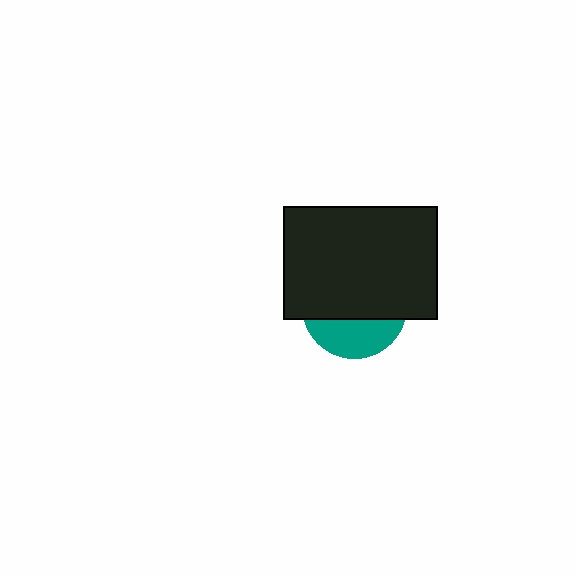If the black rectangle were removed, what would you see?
You would see the complete teal circle.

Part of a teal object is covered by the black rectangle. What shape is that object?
It is a circle.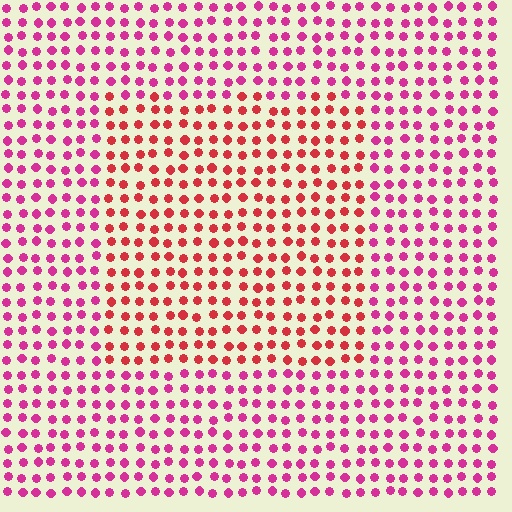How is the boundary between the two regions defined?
The boundary is defined purely by a slight shift in hue (about 34 degrees). Spacing, size, and orientation are identical on both sides.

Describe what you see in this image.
The image is filled with small magenta elements in a uniform arrangement. A rectangle-shaped region is visible where the elements are tinted to a slightly different hue, forming a subtle color boundary.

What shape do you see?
I see a rectangle.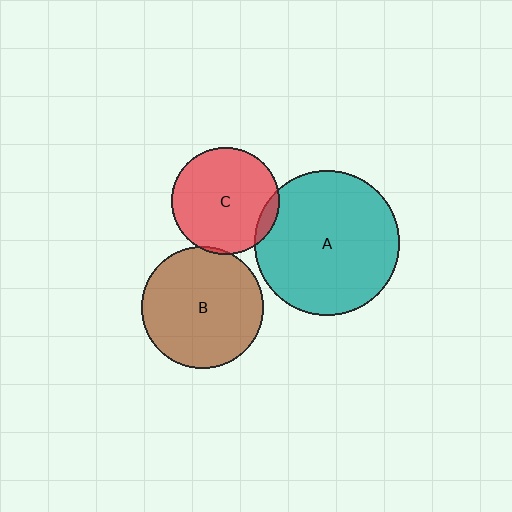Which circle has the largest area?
Circle A (teal).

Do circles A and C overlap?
Yes.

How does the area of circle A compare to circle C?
Approximately 1.8 times.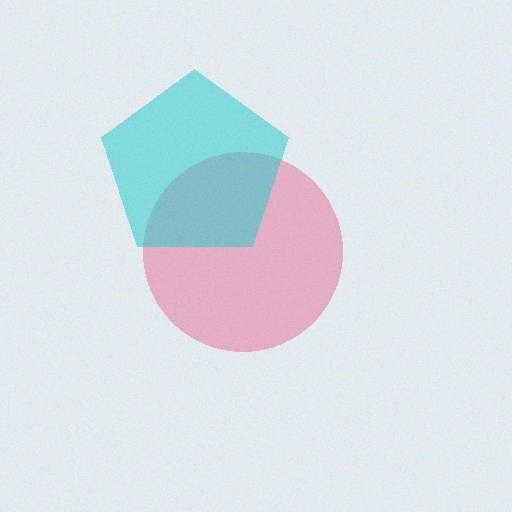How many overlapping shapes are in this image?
There are 2 overlapping shapes in the image.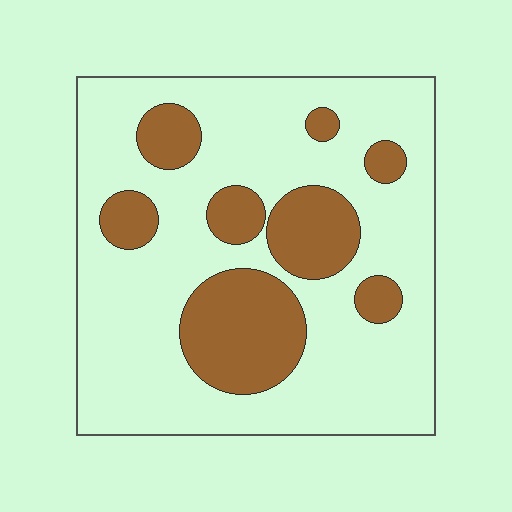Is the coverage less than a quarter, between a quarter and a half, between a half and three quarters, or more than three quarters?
Between a quarter and a half.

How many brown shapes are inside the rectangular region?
8.